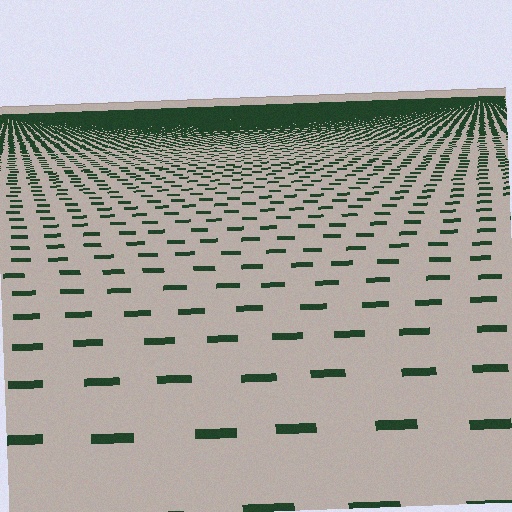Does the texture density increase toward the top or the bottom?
Density increases toward the top.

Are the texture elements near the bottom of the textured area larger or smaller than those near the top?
Larger. Near the bottom, elements are closer to the viewer and appear at a bigger on-screen size.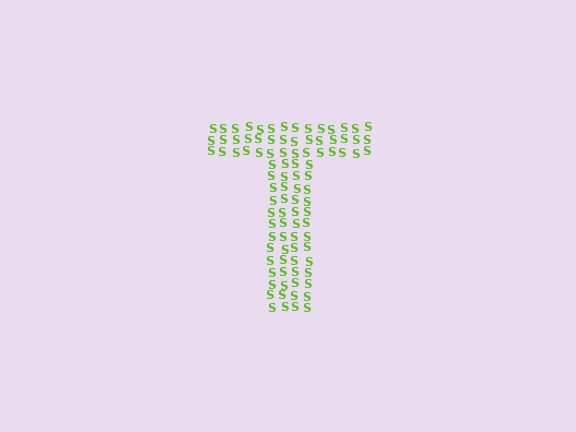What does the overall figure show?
The overall figure shows the letter T.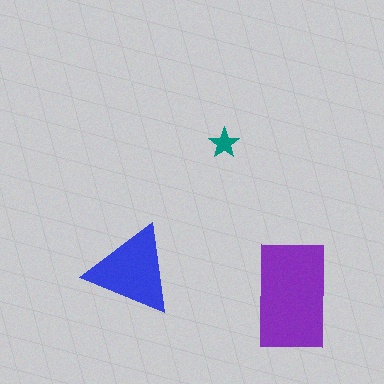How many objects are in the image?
There are 3 objects in the image.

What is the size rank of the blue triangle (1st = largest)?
2nd.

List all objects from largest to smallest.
The purple rectangle, the blue triangle, the teal star.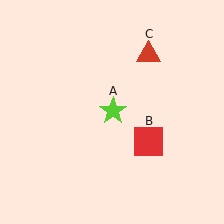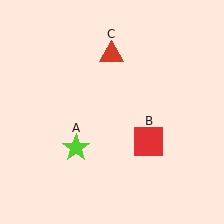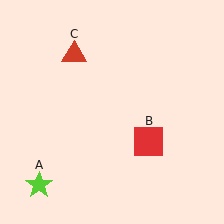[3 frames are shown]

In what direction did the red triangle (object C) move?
The red triangle (object C) moved left.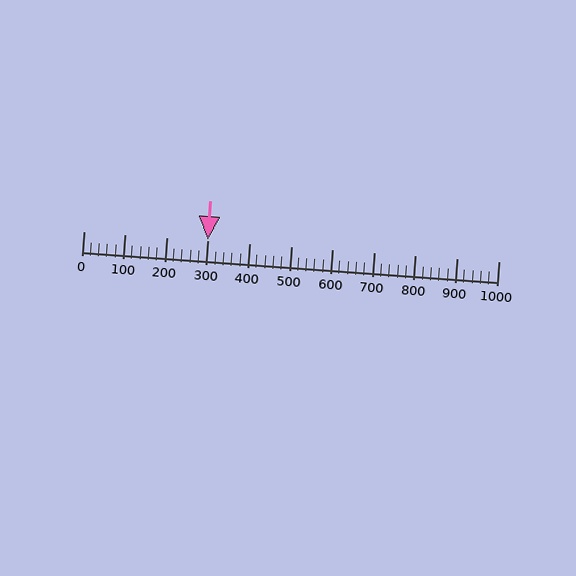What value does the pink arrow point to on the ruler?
The pink arrow points to approximately 300.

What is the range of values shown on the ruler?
The ruler shows values from 0 to 1000.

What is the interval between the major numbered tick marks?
The major tick marks are spaced 100 units apart.